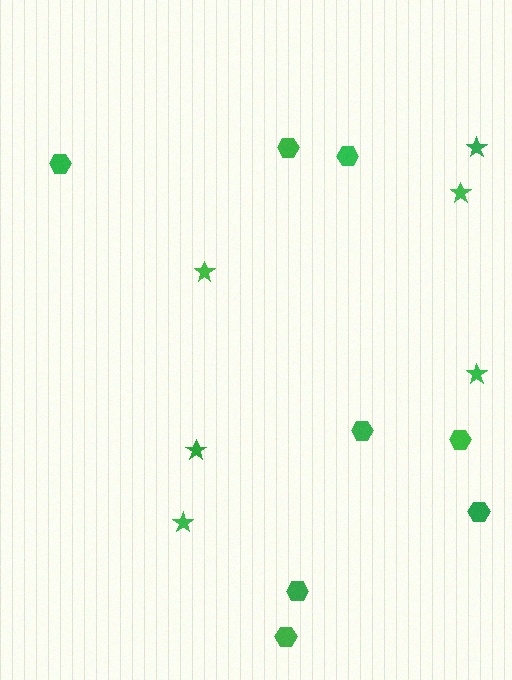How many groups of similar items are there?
There are 2 groups: one group of stars (6) and one group of hexagons (8).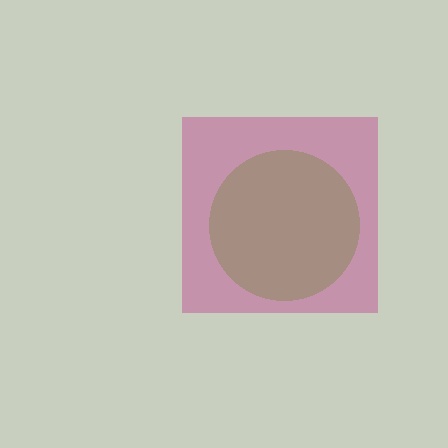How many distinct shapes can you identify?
There are 2 distinct shapes: a lime circle, a magenta square.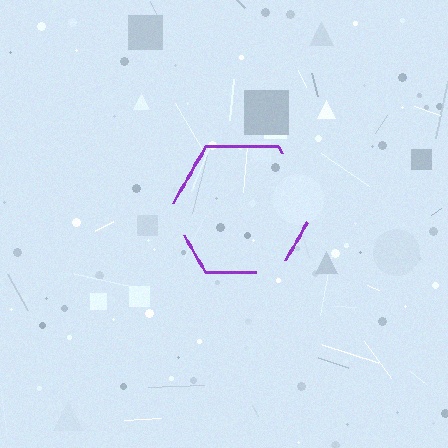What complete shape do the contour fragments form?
The contour fragments form a hexagon.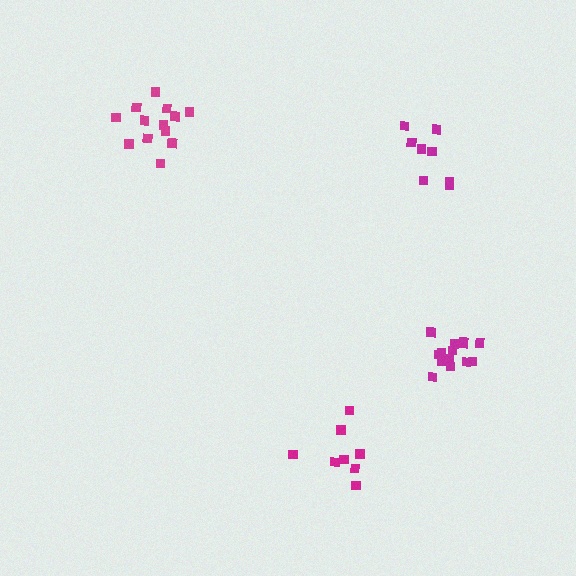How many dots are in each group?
Group 1: 8 dots, Group 2: 8 dots, Group 3: 14 dots, Group 4: 13 dots (43 total).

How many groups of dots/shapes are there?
There are 4 groups.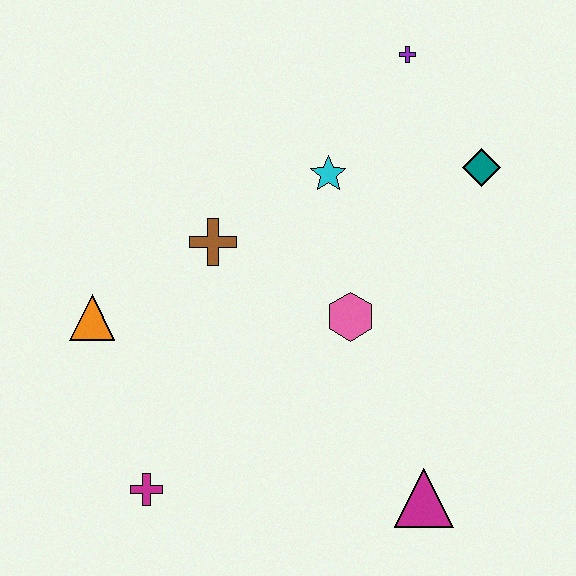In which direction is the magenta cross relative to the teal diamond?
The magenta cross is to the left of the teal diamond.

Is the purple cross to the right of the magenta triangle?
No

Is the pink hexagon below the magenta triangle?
No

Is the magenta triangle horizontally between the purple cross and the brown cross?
No